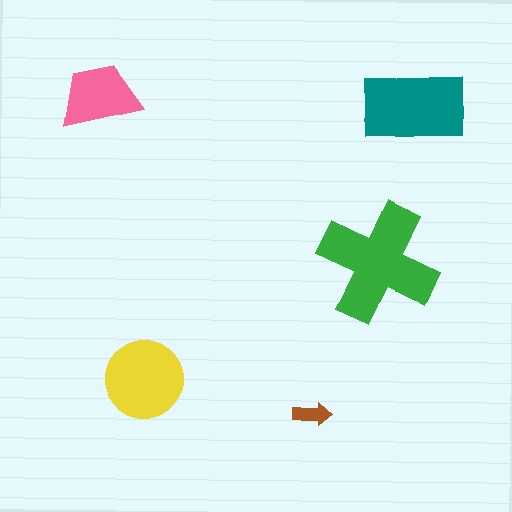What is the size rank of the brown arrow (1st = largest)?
5th.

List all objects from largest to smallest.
The green cross, the teal rectangle, the yellow circle, the pink trapezoid, the brown arrow.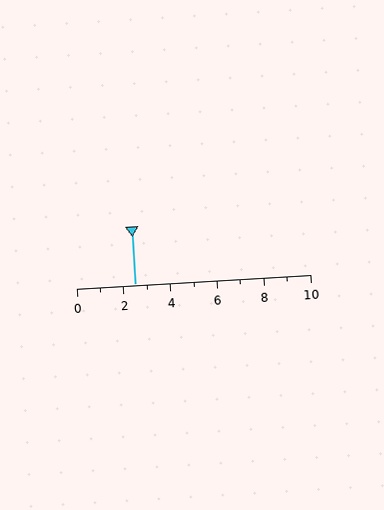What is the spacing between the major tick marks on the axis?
The major ticks are spaced 2 apart.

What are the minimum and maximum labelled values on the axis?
The axis runs from 0 to 10.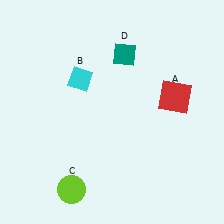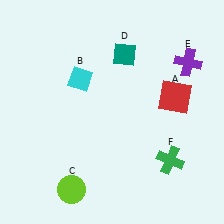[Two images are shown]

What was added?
A purple cross (E), a green cross (F) were added in Image 2.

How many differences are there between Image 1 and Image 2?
There are 2 differences between the two images.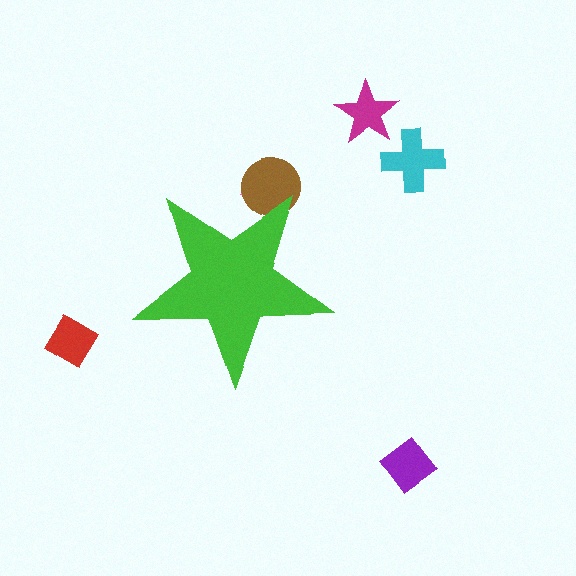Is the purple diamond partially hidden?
No, the purple diamond is fully visible.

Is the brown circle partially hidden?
Yes, the brown circle is partially hidden behind the green star.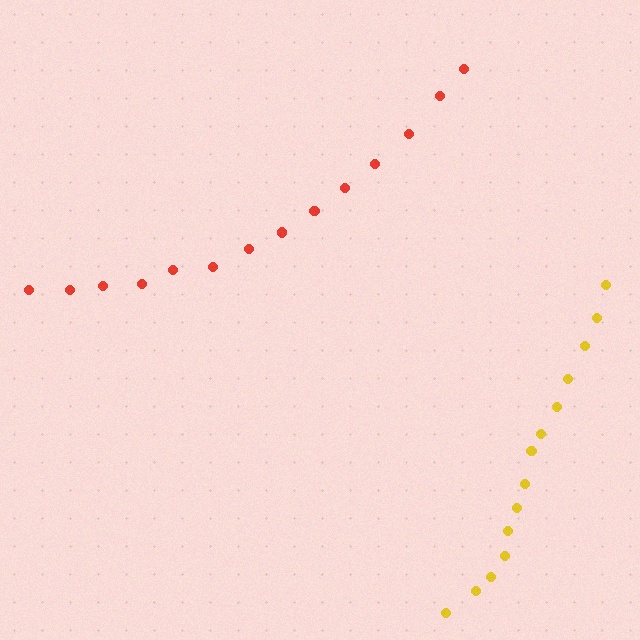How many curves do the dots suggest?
There are 2 distinct paths.